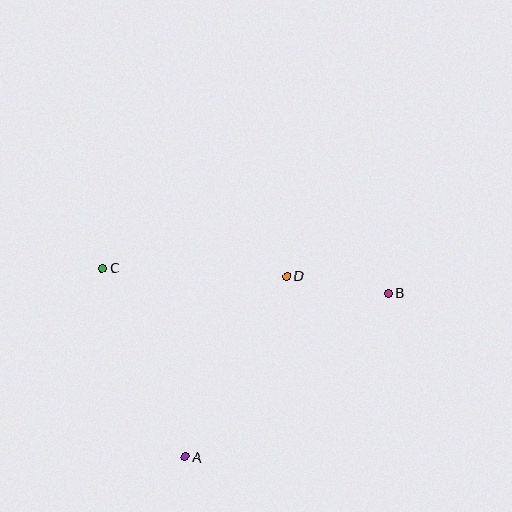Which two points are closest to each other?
Points B and D are closest to each other.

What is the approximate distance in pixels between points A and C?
The distance between A and C is approximately 206 pixels.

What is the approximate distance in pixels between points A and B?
The distance between A and B is approximately 261 pixels.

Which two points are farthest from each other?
Points B and C are farthest from each other.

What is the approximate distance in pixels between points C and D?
The distance between C and D is approximately 185 pixels.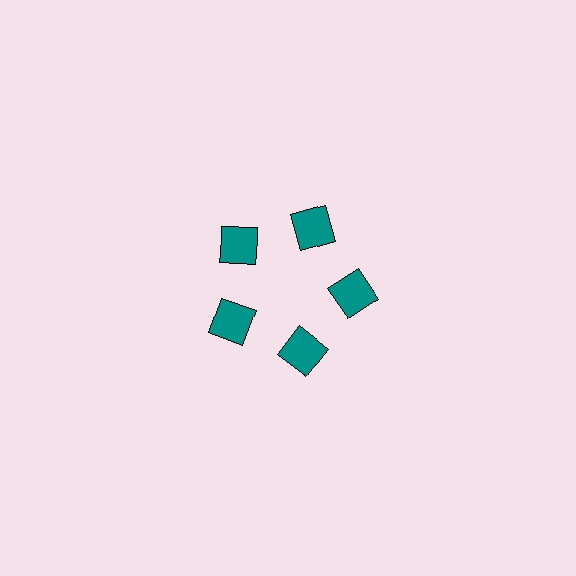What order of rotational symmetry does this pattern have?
This pattern has 5-fold rotational symmetry.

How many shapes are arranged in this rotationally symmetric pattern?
There are 5 shapes, arranged in 5 groups of 1.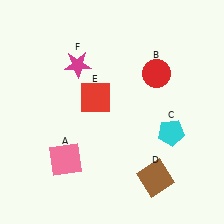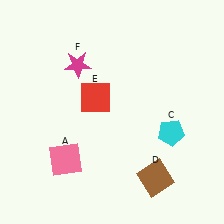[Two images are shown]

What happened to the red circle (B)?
The red circle (B) was removed in Image 2. It was in the top-right area of Image 1.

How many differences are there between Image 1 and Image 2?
There is 1 difference between the two images.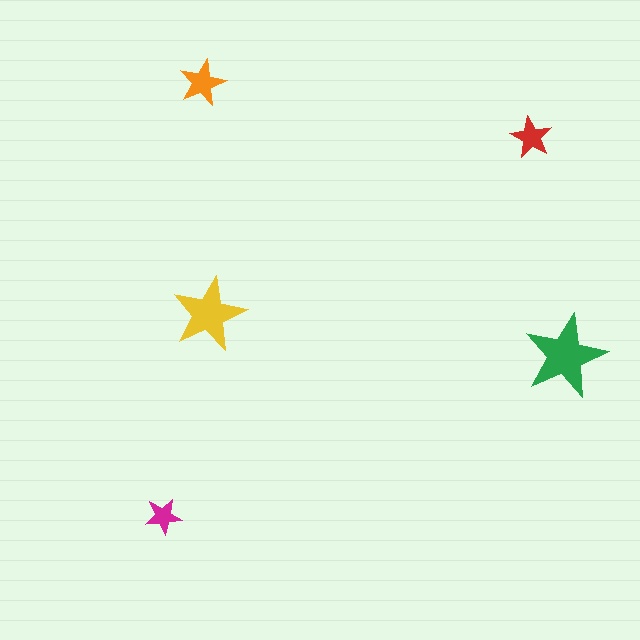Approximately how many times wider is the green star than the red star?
About 2 times wider.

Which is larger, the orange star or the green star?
The green one.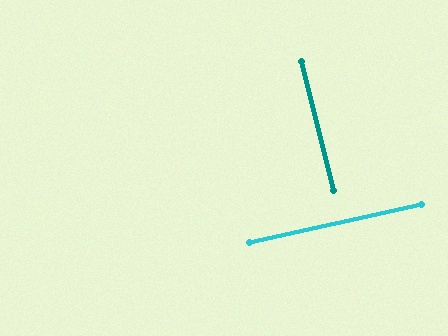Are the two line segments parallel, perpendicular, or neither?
Perpendicular — they meet at approximately 88°.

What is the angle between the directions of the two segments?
Approximately 88 degrees.